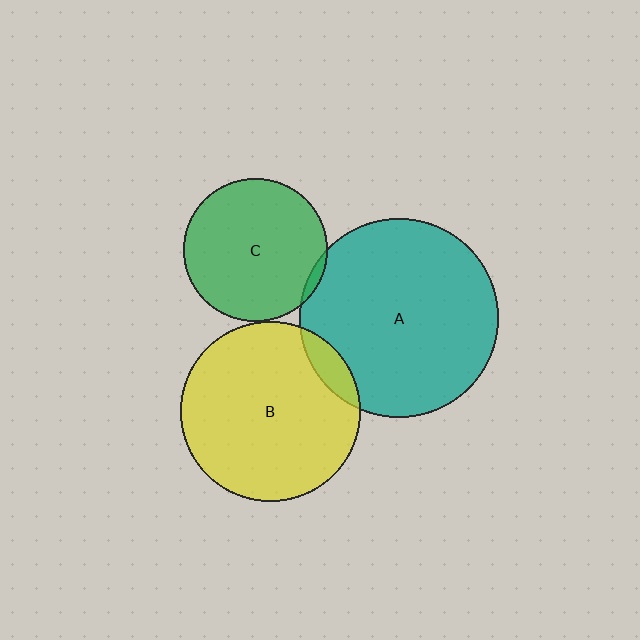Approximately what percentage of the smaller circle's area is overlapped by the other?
Approximately 5%.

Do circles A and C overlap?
Yes.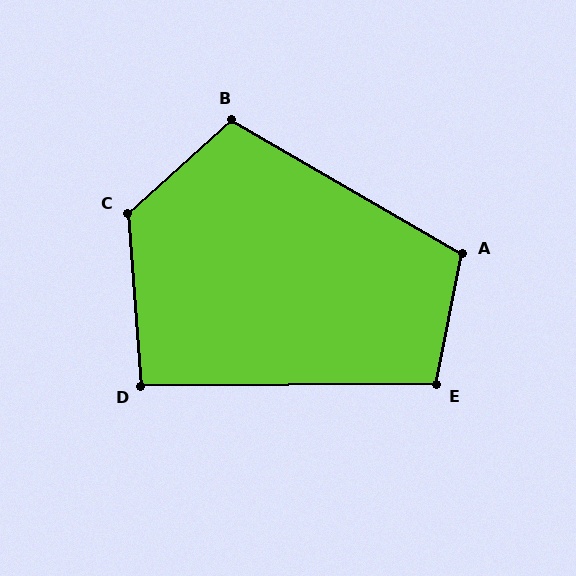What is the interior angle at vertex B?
Approximately 108 degrees (obtuse).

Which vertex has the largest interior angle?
C, at approximately 127 degrees.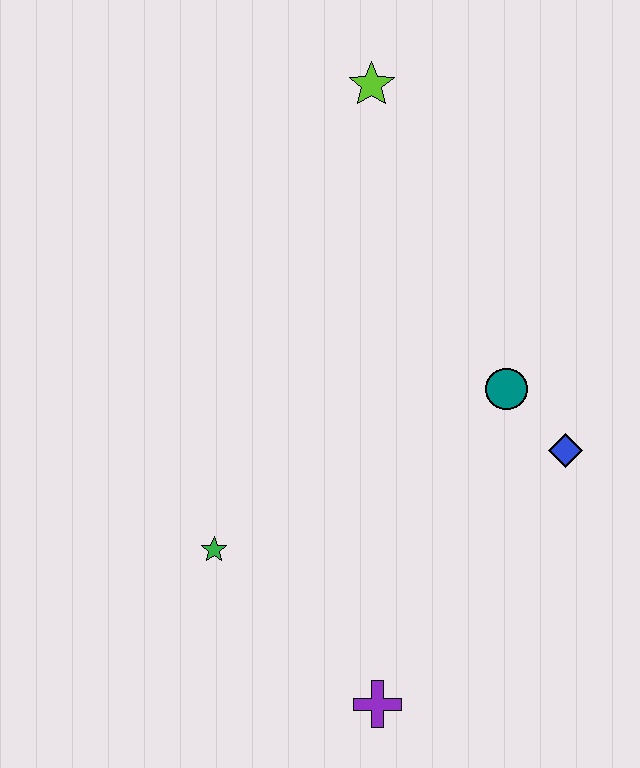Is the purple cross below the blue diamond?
Yes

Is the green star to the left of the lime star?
Yes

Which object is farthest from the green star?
The lime star is farthest from the green star.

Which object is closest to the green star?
The purple cross is closest to the green star.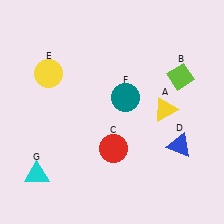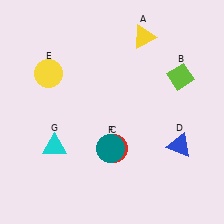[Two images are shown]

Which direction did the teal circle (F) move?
The teal circle (F) moved down.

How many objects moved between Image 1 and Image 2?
3 objects moved between the two images.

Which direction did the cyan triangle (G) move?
The cyan triangle (G) moved up.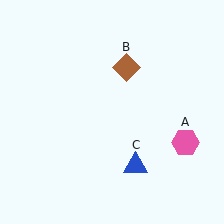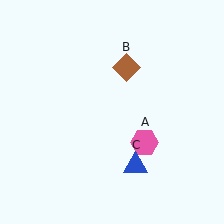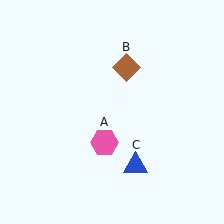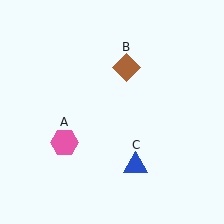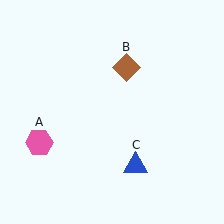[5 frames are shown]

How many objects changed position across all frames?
1 object changed position: pink hexagon (object A).